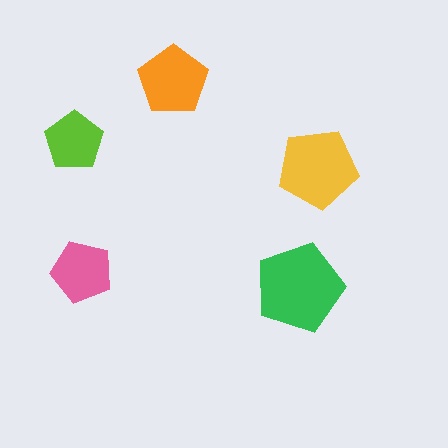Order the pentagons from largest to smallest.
the green one, the yellow one, the orange one, the pink one, the lime one.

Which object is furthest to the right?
The yellow pentagon is rightmost.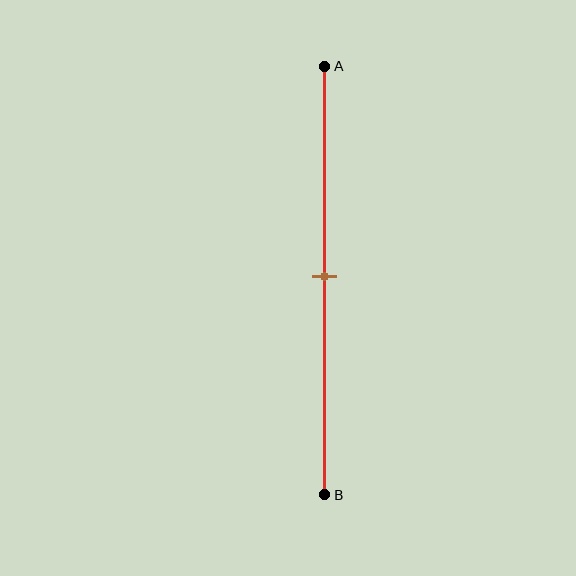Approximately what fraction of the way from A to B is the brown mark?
The brown mark is approximately 50% of the way from A to B.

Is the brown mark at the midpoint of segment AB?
Yes, the mark is approximately at the midpoint.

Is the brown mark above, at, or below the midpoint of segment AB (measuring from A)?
The brown mark is approximately at the midpoint of segment AB.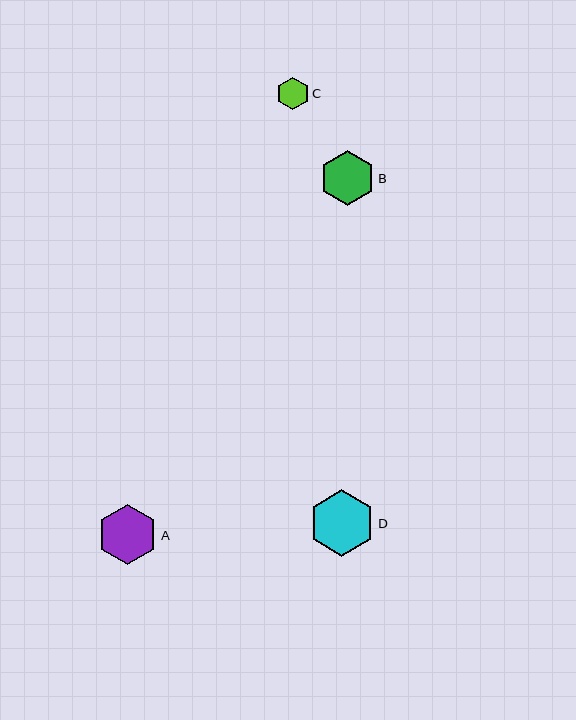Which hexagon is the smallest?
Hexagon C is the smallest with a size of approximately 33 pixels.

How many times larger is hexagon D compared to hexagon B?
Hexagon D is approximately 1.2 times the size of hexagon B.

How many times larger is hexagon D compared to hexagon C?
Hexagon D is approximately 2.0 times the size of hexagon C.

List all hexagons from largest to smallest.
From largest to smallest: D, A, B, C.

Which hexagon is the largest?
Hexagon D is the largest with a size of approximately 67 pixels.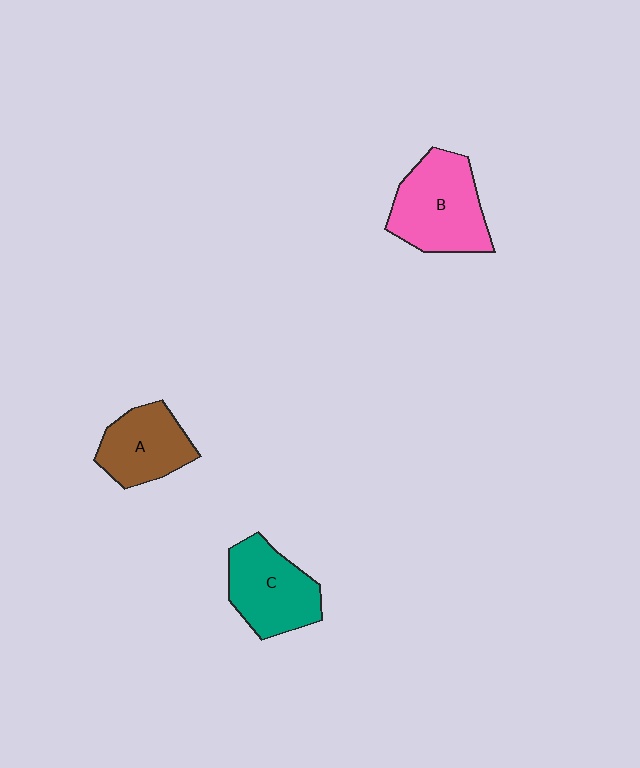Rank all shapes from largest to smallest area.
From largest to smallest: B (pink), C (teal), A (brown).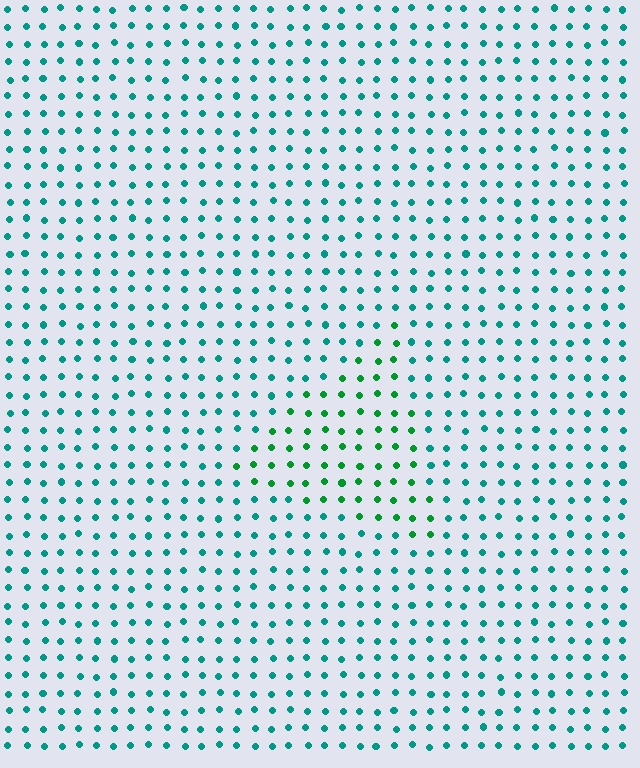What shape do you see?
I see a triangle.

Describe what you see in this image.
The image is filled with small teal elements in a uniform arrangement. A triangle-shaped region is visible where the elements are tinted to a slightly different hue, forming a subtle color boundary.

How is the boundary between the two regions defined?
The boundary is defined purely by a slight shift in hue (about 36 degrees). Spacing, size, and orientation are identical on both sides.